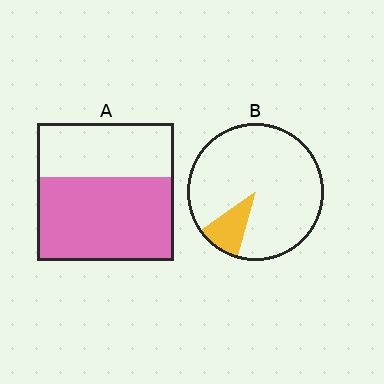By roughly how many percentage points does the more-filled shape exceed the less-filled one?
By roughly 50 percentage points (A over B).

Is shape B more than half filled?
No.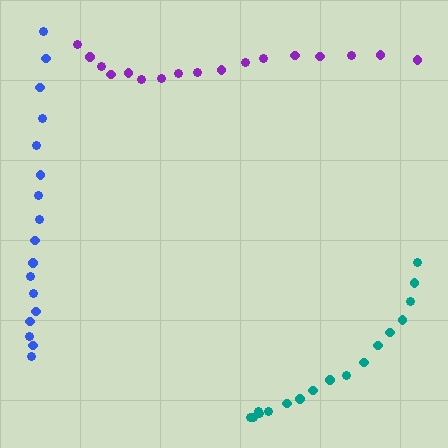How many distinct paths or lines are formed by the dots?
There are 3 distinct paths.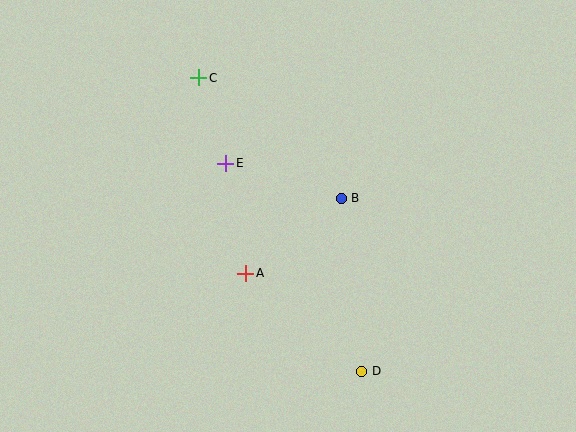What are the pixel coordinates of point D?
Point D is at (362, 371).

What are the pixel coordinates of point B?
Point B is at (341, 198).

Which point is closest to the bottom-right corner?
Point D is closest to the bottom-right corner.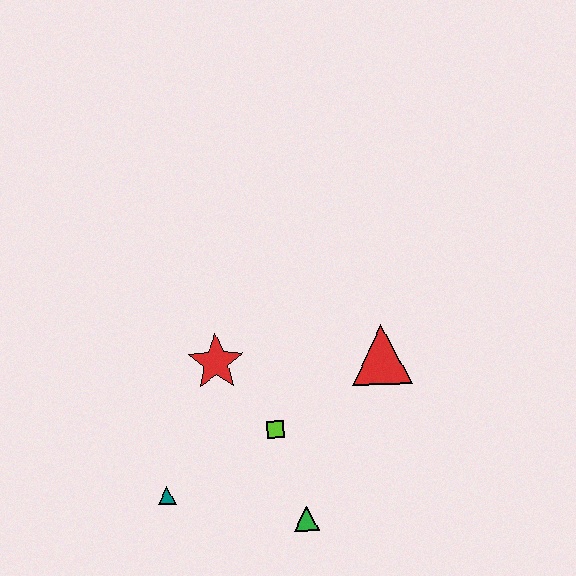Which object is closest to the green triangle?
The lime square is closest to the green triangle.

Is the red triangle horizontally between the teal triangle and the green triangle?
No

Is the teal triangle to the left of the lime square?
Yes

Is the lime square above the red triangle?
No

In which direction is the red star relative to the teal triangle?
The red star is above the teal triangle.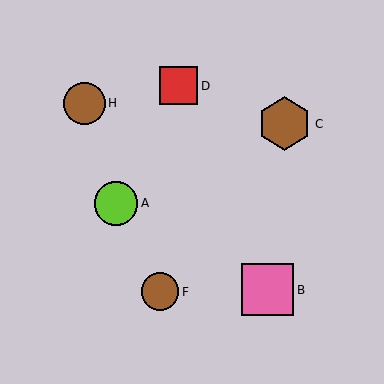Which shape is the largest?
The brown hexagon (labeled C) is the largest.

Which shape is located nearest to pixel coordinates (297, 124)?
The brown hexagon (labeled C) at (285, 124) is nearest to that location.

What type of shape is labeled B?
Shape B is a pink square.